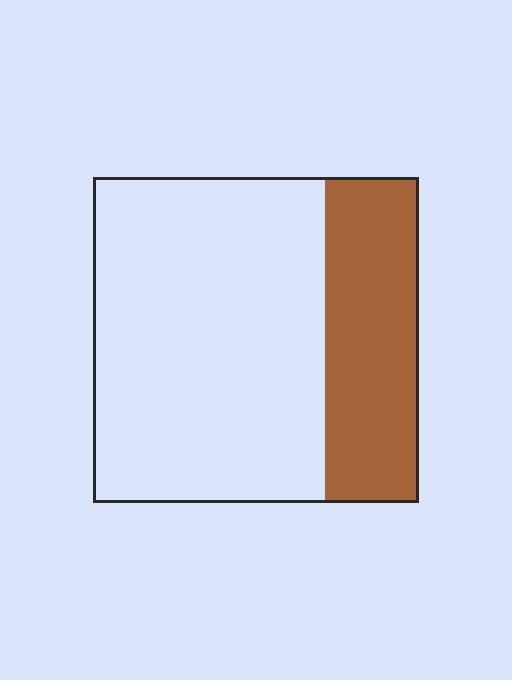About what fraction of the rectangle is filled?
About one quarter (1/4).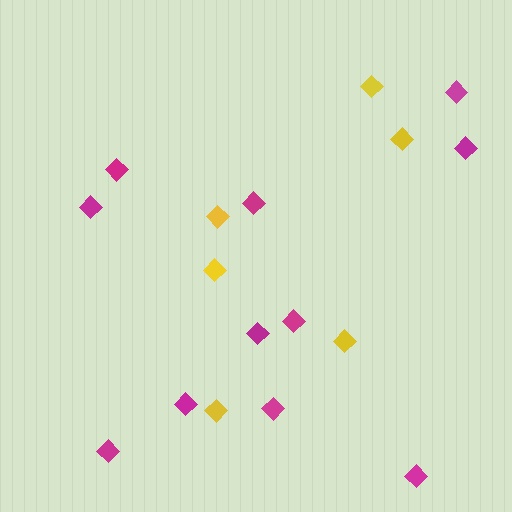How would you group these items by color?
There are 2 groups: one group of yellow diamonds (6) and one group of magenta diamonds (11).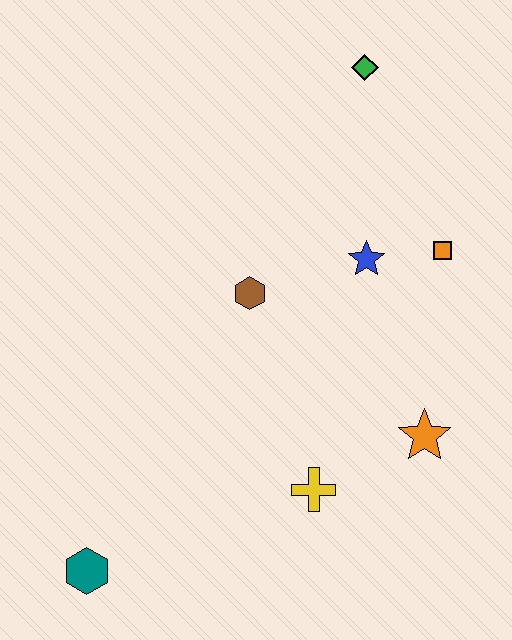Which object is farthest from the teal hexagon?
The green diamond is farthest from the teal hexagon.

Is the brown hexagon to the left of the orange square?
Yes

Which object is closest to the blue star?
The orange square is closest to the blue star.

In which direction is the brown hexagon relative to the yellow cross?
The brown hexagon is above the yellow cross.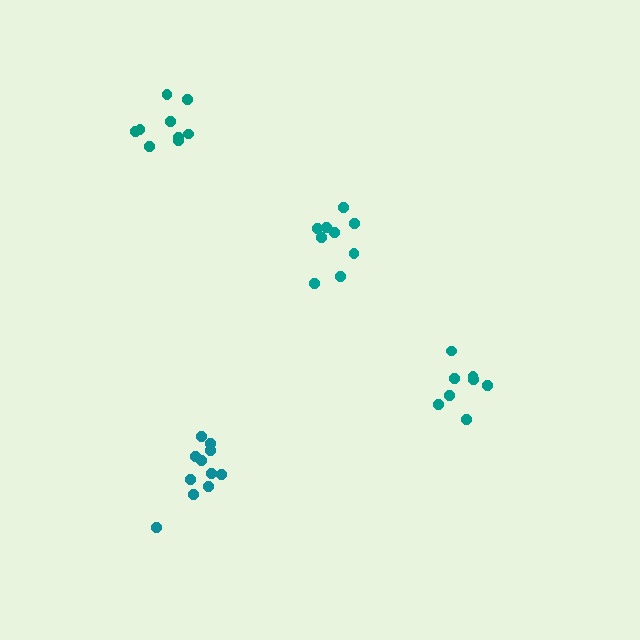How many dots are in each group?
Group 1: 9 dots, Group 2: 11 dots, Group 3: 8 dots, Group 4: 9 dots (37 total).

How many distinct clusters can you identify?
There are 4 distinct clusters.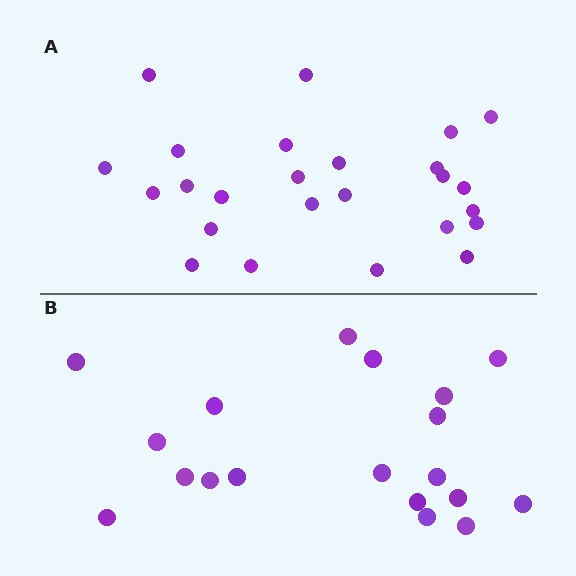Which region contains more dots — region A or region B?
Region A (the top region) has more dots.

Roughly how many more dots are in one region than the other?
Region A has about 6 more dots than region B.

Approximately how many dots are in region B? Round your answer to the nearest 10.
About 20 dots. (The exact count is 19, which rounds to 20.)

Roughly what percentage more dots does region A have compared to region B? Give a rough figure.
About 30% more.